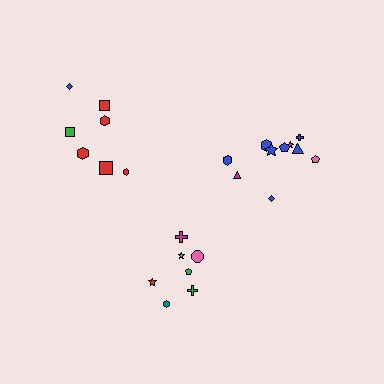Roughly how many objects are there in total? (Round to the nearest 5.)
Roughly 25 objects in total.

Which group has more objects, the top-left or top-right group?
The top-right group.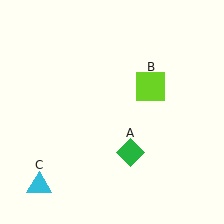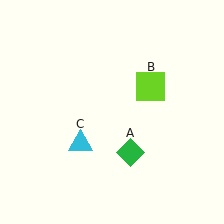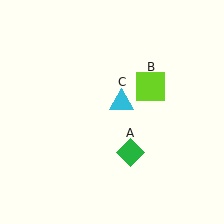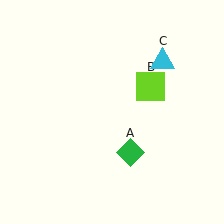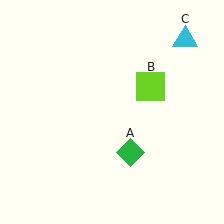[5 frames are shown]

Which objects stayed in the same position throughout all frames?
Green diamond (object A) and lime square (object B) remained stationary.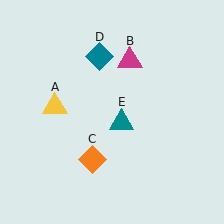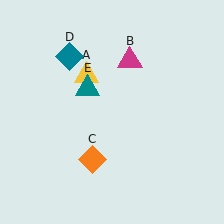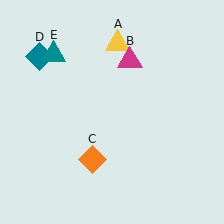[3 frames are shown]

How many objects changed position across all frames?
3 objects changed position: yellow triangle (object A), teal diamond (object D), teal triangle (object E).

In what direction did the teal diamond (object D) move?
The teal diamond (object D) moved left.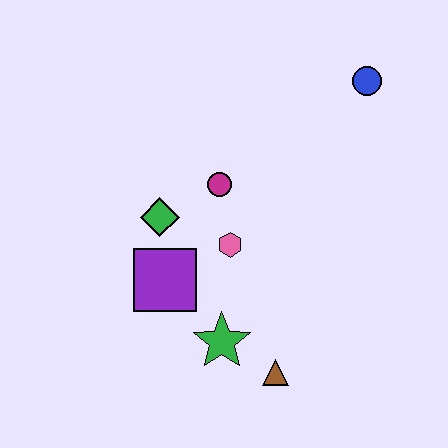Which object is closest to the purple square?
The green diamond is closest to the purple square.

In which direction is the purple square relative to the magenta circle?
The purple square is below the magenta circle.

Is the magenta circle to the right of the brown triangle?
No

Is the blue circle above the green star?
Yes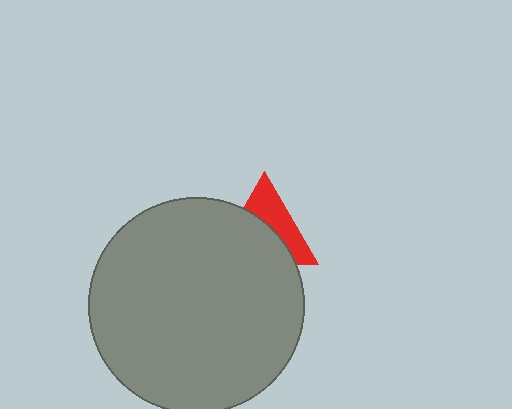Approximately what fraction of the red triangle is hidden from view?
Roughly 56% of the red triangle is hidden behind the gray circle.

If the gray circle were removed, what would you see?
You would see the complete red triangle.